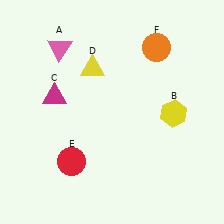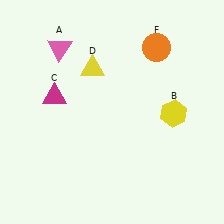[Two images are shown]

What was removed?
The red circle (E) was removed in Image 2.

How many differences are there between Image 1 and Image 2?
There is 1 difference between the two images.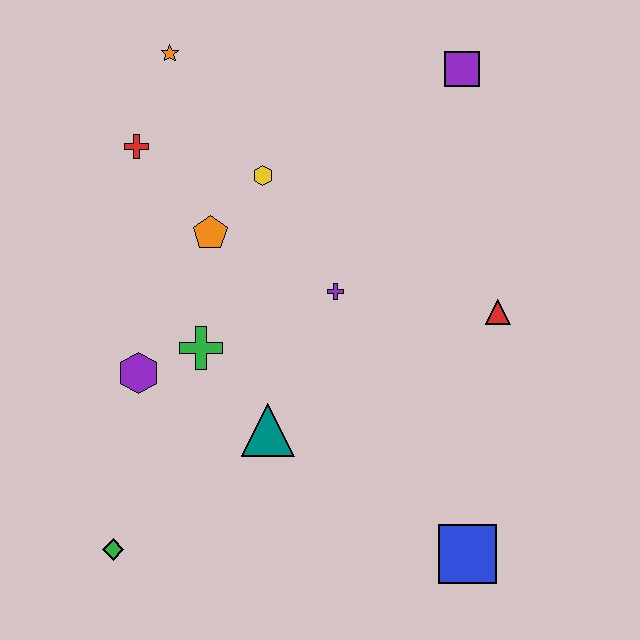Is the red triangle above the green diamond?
Yes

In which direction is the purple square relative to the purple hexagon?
The purple square is to the right of the purple hexagon.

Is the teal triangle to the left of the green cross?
No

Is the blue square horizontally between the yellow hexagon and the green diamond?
No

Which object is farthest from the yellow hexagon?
The blue square is farthest from the yellow hexagon.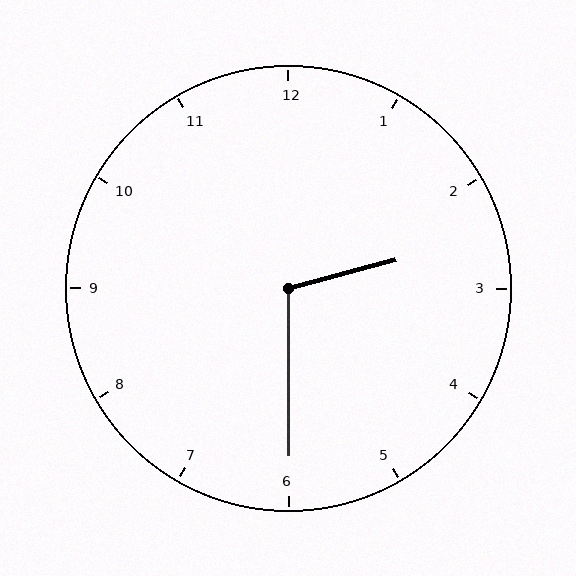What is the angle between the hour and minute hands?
Approximately 105 degrees.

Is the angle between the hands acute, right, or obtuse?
It is obtuse.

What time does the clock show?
2:30.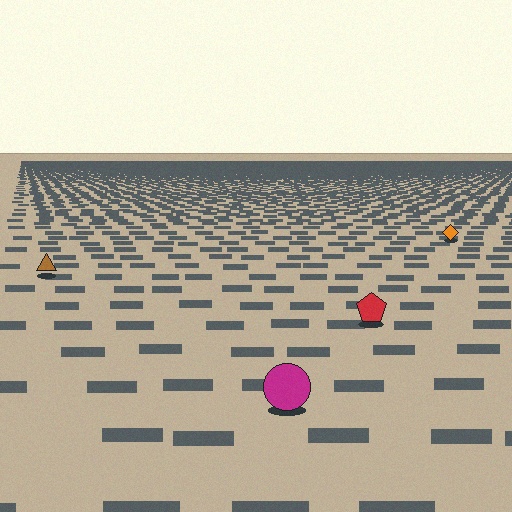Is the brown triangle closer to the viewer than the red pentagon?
No. The red pentagon is closer — you can tell from the texture gradient: the ground texture is coarser near it.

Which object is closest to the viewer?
The magenta circle is closest. The texture marks near it are larger and more spread out.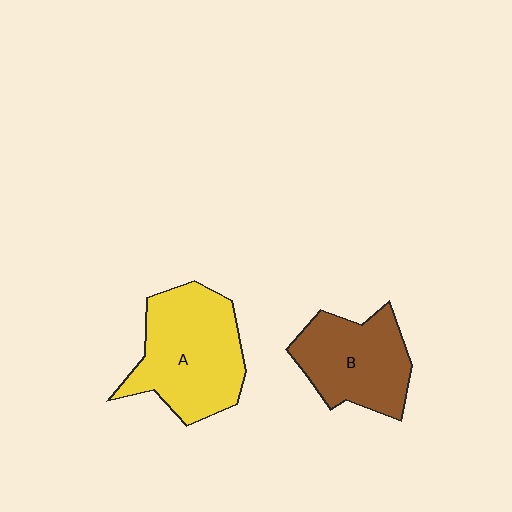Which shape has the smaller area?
Shape B (brown).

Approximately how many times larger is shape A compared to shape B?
Approximately 1.3 times.